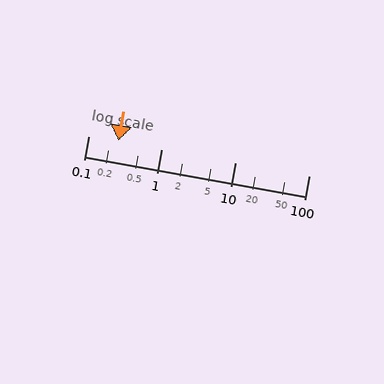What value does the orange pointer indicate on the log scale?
The pointer indicates approximately 0.26.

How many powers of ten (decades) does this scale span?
The scale spans 3 decades, from 0.1 to 100.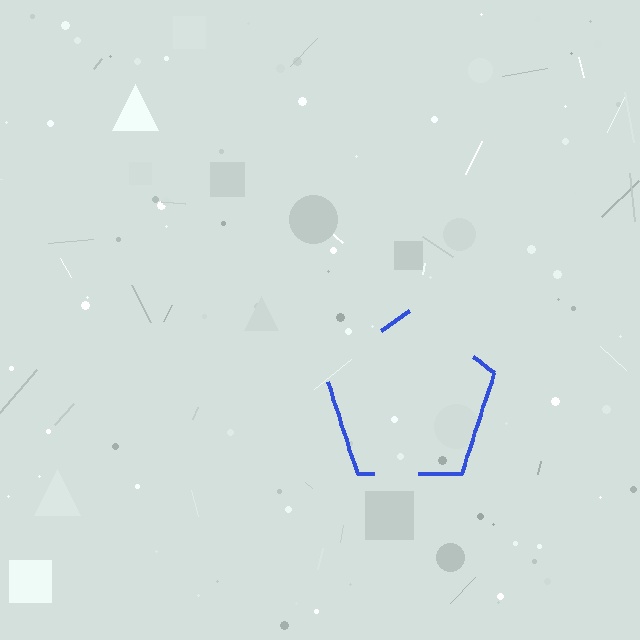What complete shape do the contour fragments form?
The contour fragments form a pentagon.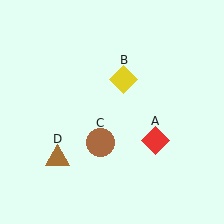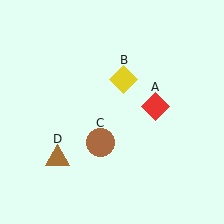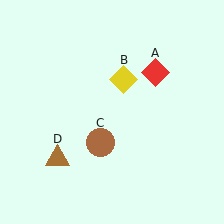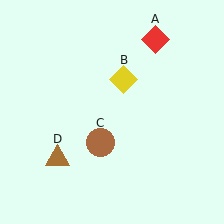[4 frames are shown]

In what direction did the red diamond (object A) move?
The red diamond (object A) moved up.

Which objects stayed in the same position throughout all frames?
Yellow diamond (object B) and brown circle (object C) and brown triangle (object D) remained stationary.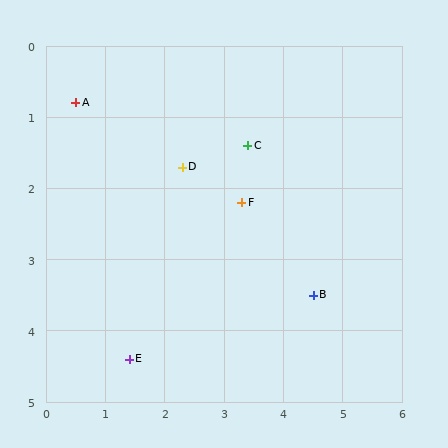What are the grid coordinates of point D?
Point D is at approximately (2.3, 1.7).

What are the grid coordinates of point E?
Point E is at approximately (1.4, 4.4).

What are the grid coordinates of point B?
Point B is at approximately (4.5, 3.5).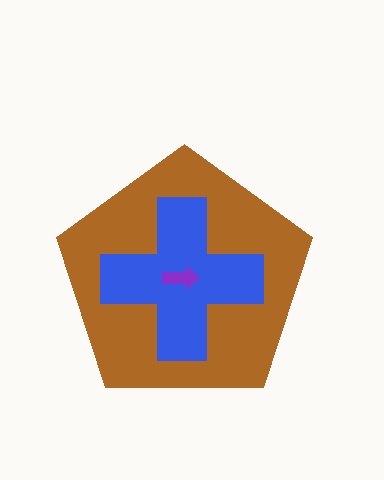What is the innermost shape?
The purple arrow.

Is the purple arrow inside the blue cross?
Yes.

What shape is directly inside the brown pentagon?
The blue cross.